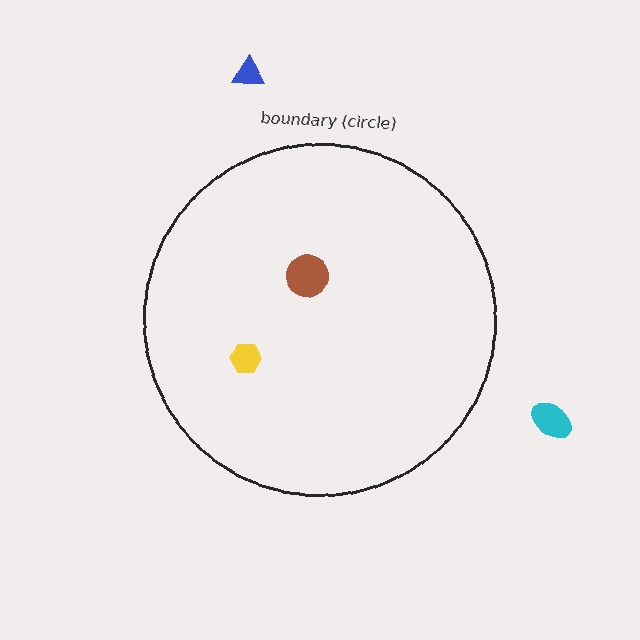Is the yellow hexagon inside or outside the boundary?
Inside.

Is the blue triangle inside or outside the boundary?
Outside.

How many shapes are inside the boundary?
2 inside, 2 outside.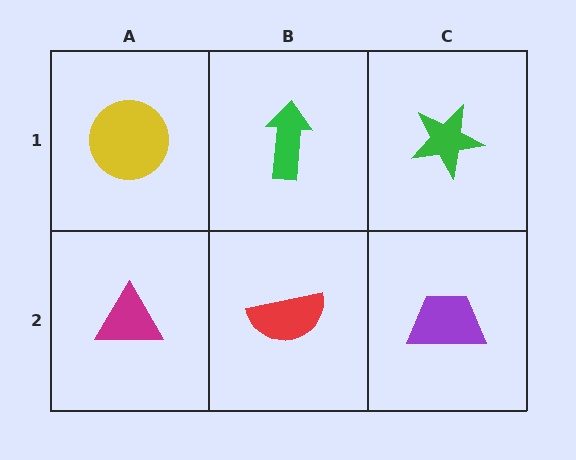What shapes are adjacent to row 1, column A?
A magenta triangle (row 2, column A), a green arrow (row 1, column B).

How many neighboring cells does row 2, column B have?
3.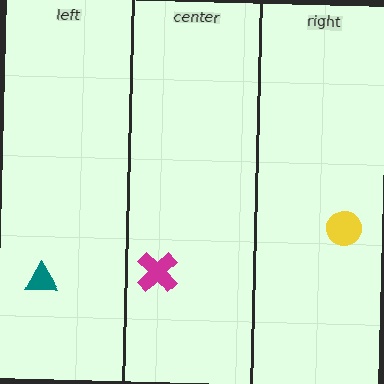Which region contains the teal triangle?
The left region.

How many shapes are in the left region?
1.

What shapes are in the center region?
The magenta cross.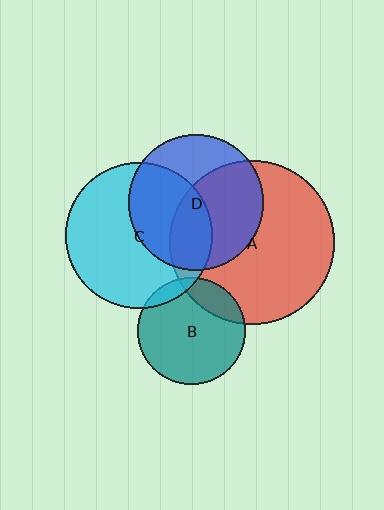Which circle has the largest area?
Circle A (red).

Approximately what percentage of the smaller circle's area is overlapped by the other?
Approximately 45%.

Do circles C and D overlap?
Yes.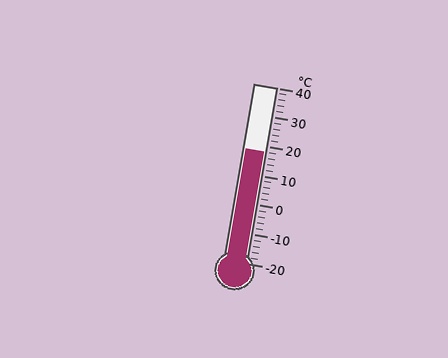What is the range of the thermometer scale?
The thermometer scale ranges from -20°C to 40°C.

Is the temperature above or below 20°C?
The temperature is below 20°C.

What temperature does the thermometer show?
The thermometer shows approximately 18°C.